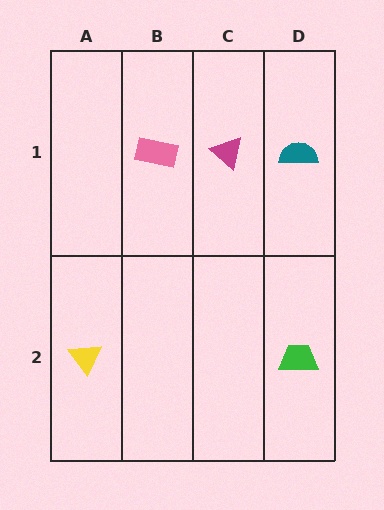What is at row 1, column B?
A pink rectangle.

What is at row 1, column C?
A magenta triangle.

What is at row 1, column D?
A teal semicircle.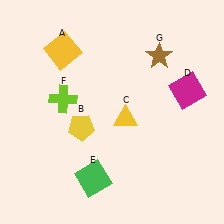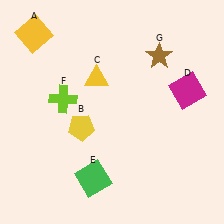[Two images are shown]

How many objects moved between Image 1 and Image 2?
2 objects moved between the two images.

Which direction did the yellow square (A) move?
The yellow square (A) moved left.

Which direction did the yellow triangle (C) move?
The yellow triangle (C) moved up.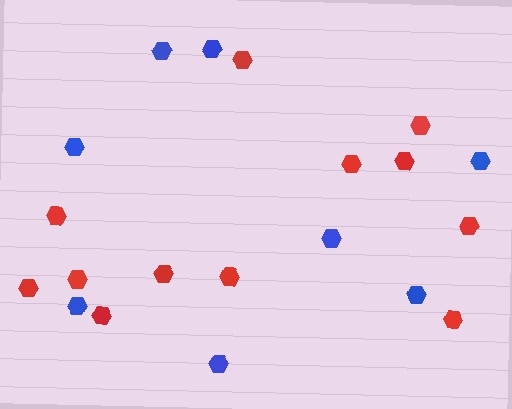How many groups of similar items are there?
There are 2 groups: one group of red hexagons (12) and one group of blue hexagons (8).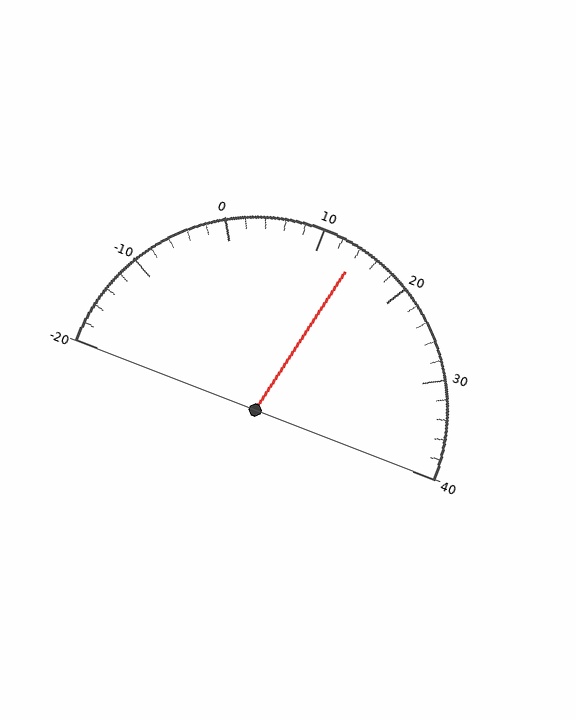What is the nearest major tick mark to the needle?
The nearest major tick mark is 10.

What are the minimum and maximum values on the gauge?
The gauge ranges from -20 to 40.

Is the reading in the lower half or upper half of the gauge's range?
The reading is in the upper half of the range (-20 to 40).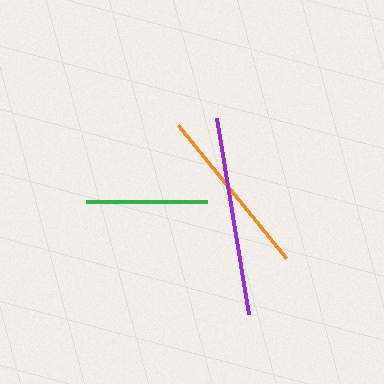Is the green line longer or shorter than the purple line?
The purple line is longer than the green line.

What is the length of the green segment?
The green segment is approximately 121 pixels long.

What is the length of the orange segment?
The orange segment is approximately 171 pixels long.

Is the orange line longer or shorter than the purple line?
The purple line is longer than the orange line.